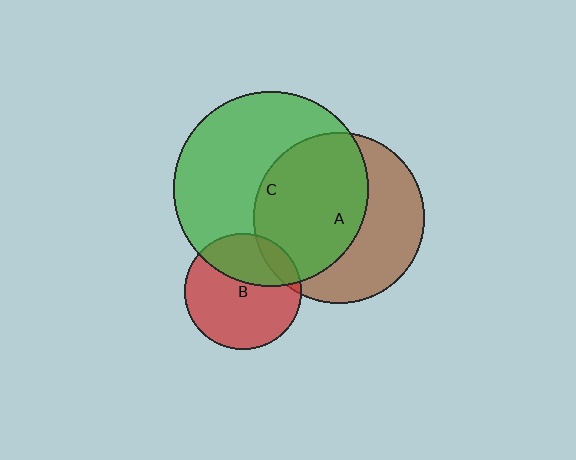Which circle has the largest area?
Circle C (green).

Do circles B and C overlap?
Yes.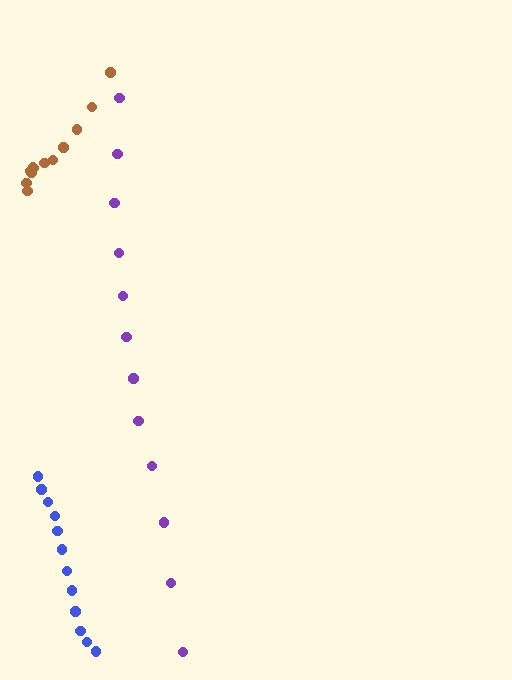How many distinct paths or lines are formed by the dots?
There are 3 distinct paths.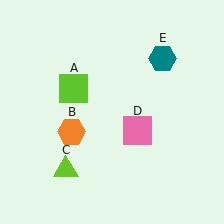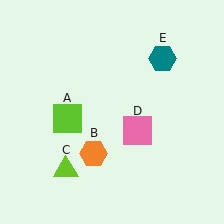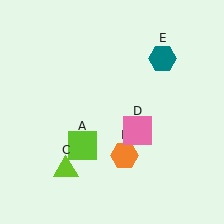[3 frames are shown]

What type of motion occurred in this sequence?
The lime square (object A), orange hexagon (object B) rotated counterclockwise around the center of the scene.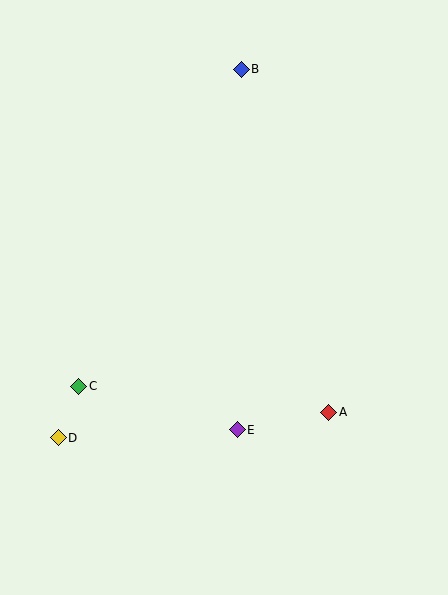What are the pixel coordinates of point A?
Point A is at (329, 412).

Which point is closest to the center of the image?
Point E at (237, 430) is closest to the center.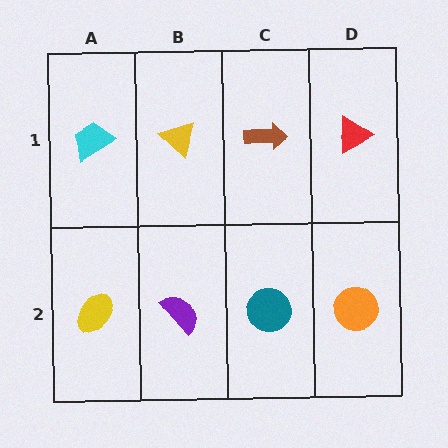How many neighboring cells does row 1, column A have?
2.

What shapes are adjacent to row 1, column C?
A teal circle (row 2, column C), a yellow triangle (row 1, column B), a red triangle (row 1, column D).